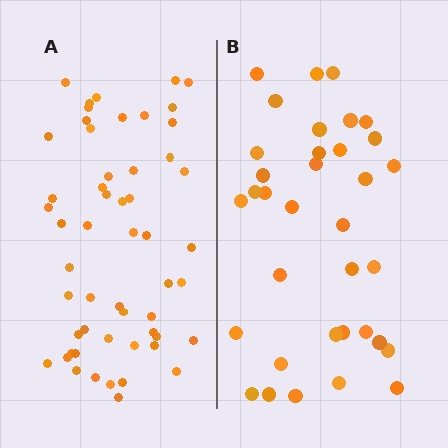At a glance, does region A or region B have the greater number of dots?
Region A (the left region) has more dots.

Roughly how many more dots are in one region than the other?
Region A has approximately 20 more dots than region B.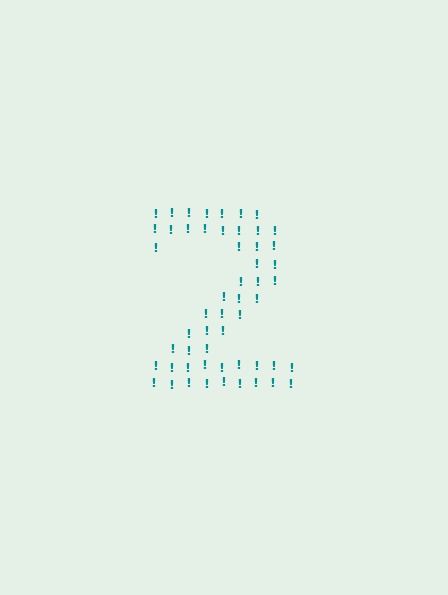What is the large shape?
The large shape is the digit 2.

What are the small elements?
The small elements are exclamation marks.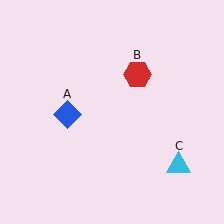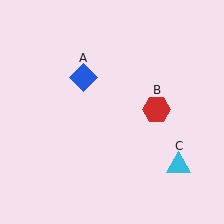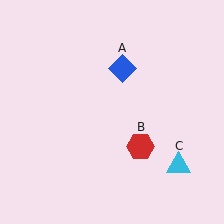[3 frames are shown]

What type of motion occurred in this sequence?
The blue diamond (object A), red hexagon (object B) rotated clockwise around the center of the scene.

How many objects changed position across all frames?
2 objects changed position: blue diamond (object A), red hexagon (object B).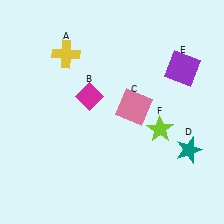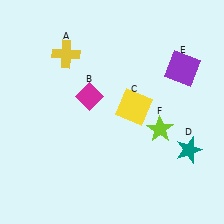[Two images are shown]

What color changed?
The square (C) changed from pink in Image 1 to yellow in Image 2.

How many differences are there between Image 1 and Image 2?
There is 1 difference between the two images.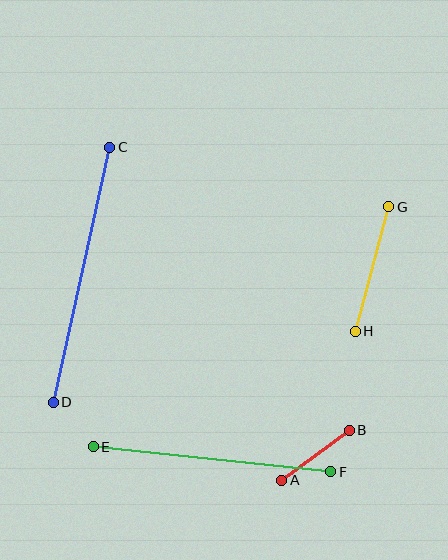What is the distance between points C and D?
The distance is approximately 261 pixels.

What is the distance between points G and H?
The distance is approximately 129 pixels.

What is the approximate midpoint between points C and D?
The midpoint is at approximately (81, 275) pixels.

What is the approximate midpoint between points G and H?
The midpoint is at approximately (372, 269) pixels.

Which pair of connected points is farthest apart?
Points C and D are farthest apart.